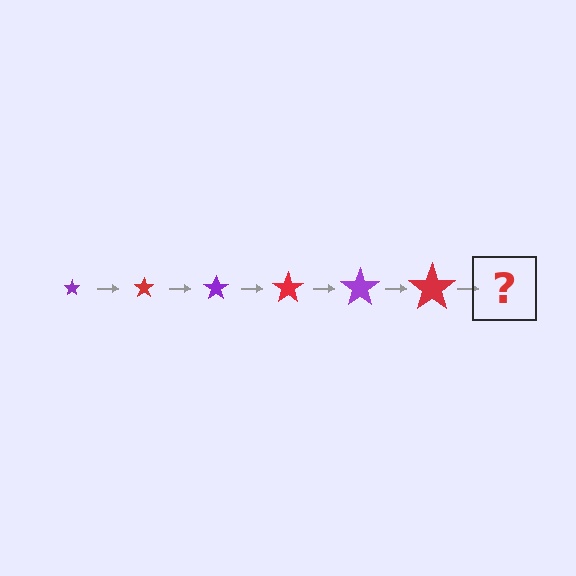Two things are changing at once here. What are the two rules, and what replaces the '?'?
The two rules are that the star grows larger each step and the color cycles through purple and red. The '?' should be a purple star, larger than the previous one.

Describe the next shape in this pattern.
It should be a purple star, larger than the previous one.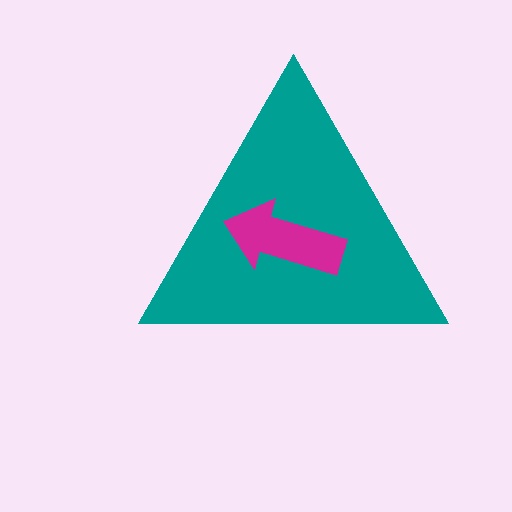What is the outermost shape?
The teal triangle.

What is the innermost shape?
The magenta arrow.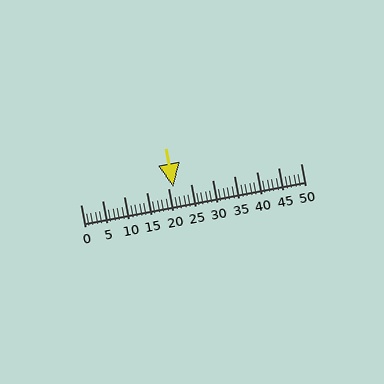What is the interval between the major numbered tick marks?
The major tick marks are spaced 5 units apart.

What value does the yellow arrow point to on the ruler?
The yellow arrow points to approximately 21.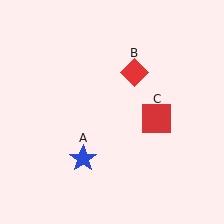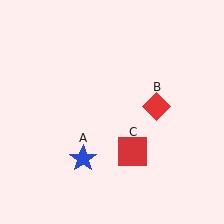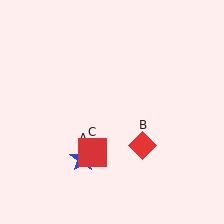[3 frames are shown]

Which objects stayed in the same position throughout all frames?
Blue star (object A) remained stationary.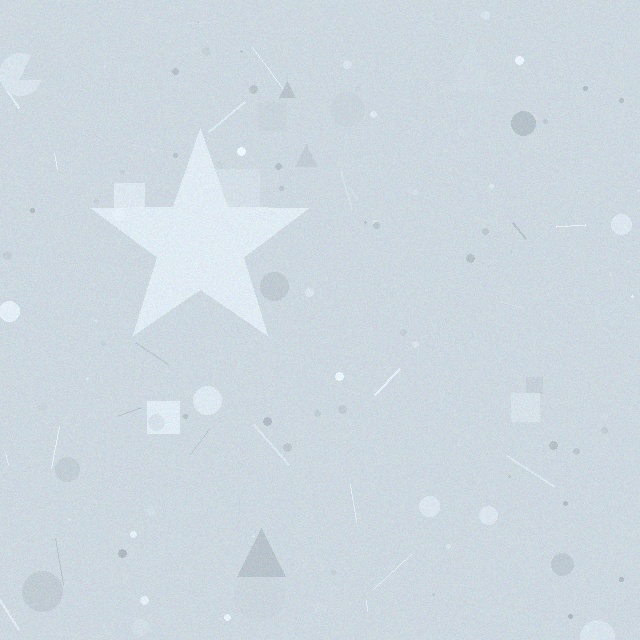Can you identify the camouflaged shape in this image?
The camouflaged shape is a star.